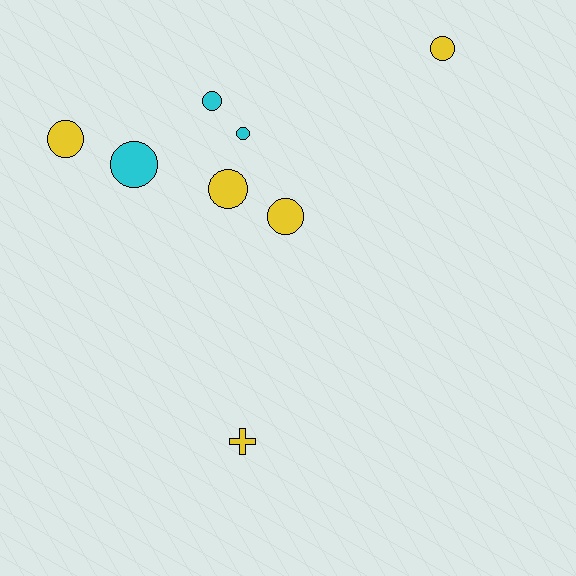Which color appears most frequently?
Yellow, with 5 objects.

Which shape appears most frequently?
Circle, with 7 objects.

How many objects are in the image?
There are 8 objects.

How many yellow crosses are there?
There is 1 yellow cross.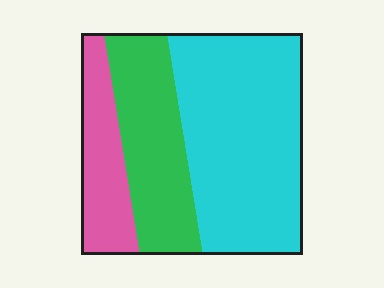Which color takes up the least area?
Pink, at roughly 20%.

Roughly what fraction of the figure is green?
Green covers 28% of the figure.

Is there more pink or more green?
Green.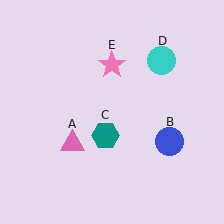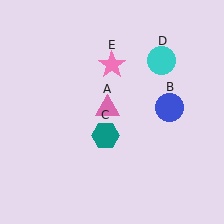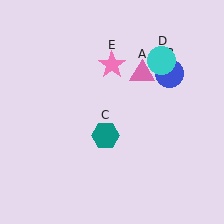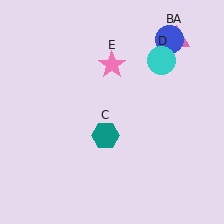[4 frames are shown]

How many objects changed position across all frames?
2 objects changed position: pink triangle (object A), blue circle (object B).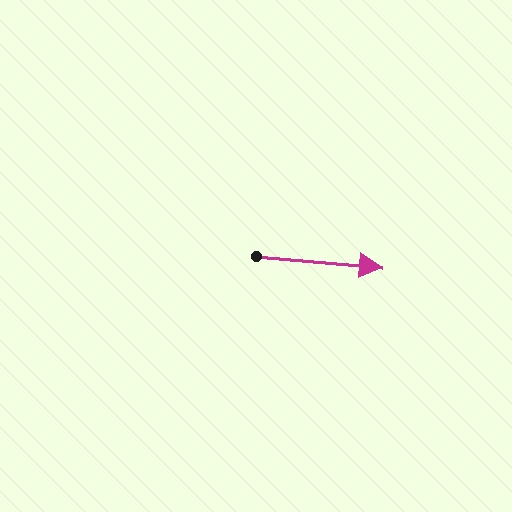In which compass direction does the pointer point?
East.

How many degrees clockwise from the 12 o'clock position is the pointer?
Approximately 95 degrees.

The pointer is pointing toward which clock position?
Roughly 3 o'clock.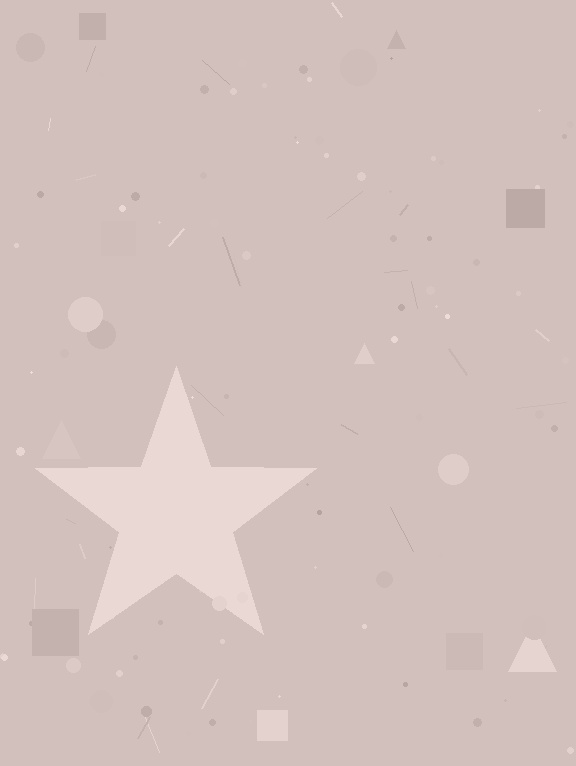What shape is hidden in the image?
A star is hidden in the image.